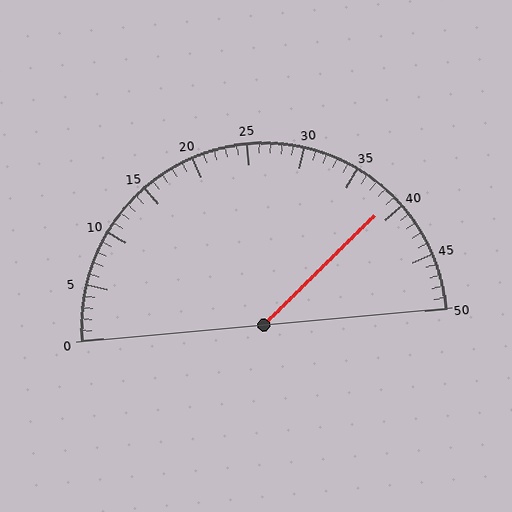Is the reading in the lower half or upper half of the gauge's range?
The reading is in the upper half of the range (0 to 50).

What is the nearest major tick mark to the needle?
The nearest major tick mark is 40.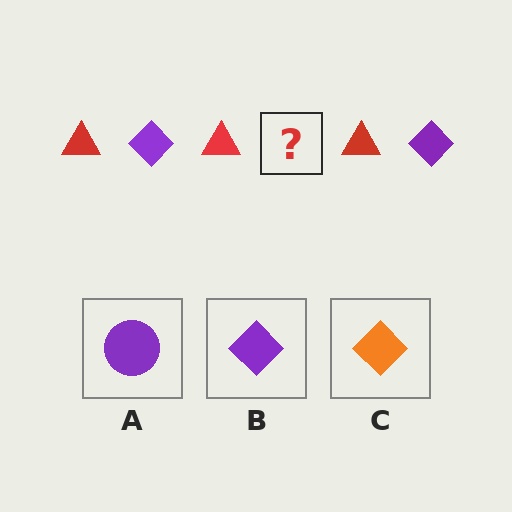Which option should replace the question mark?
Option B.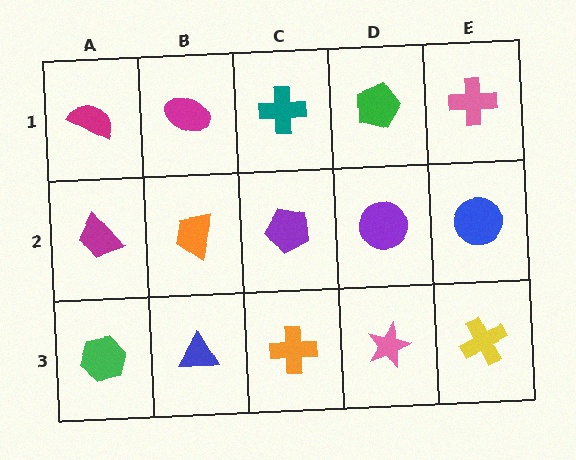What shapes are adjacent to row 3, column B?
An orange trapezoid (row 2, column B), a green hexagon (row 3, column A), an orange cross (row 3, column C).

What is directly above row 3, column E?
A blue circle.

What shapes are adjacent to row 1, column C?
A purple pentagon (row 2, column C), a magenta ellipse (row 1, column B), a green pentagon (row 1, column D).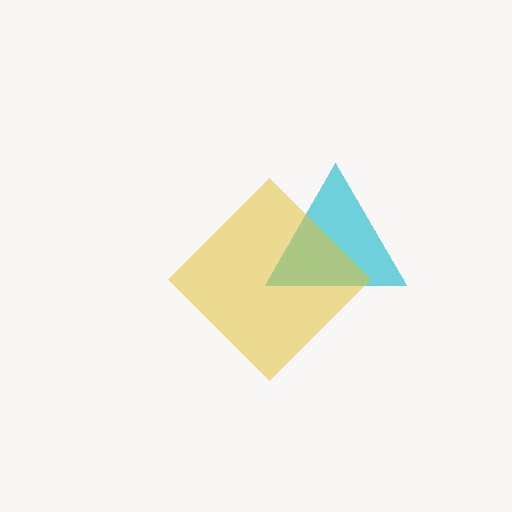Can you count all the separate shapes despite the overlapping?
Yes, there are 2 separate shapes.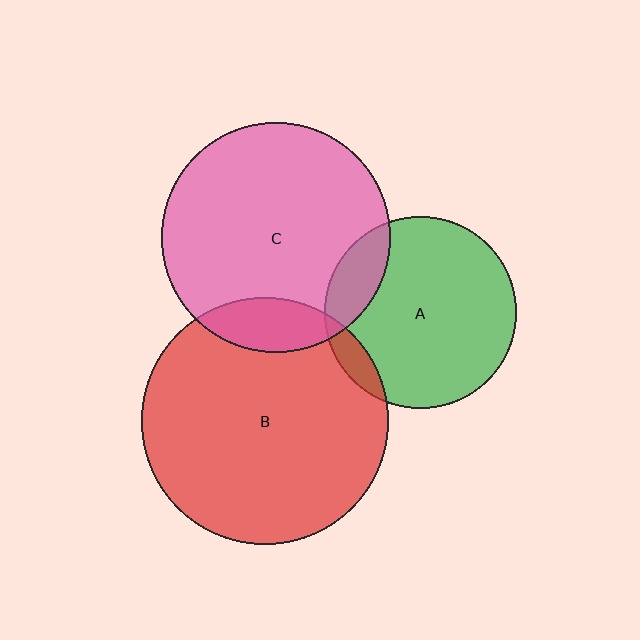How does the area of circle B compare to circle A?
Approximately 1.7 times.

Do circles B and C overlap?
Yes.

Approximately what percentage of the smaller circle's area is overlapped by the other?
Approximately 15%.